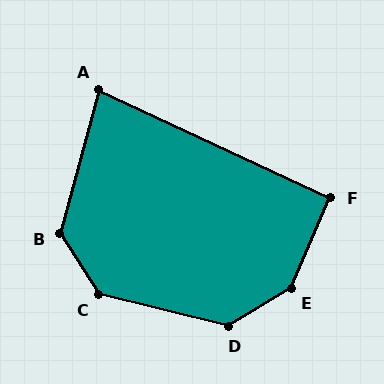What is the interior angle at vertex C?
Approximately 136 degrees (obtuse).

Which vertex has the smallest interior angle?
A, at approximately 80 degrees.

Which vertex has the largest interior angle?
E, at approximately 144 degrees.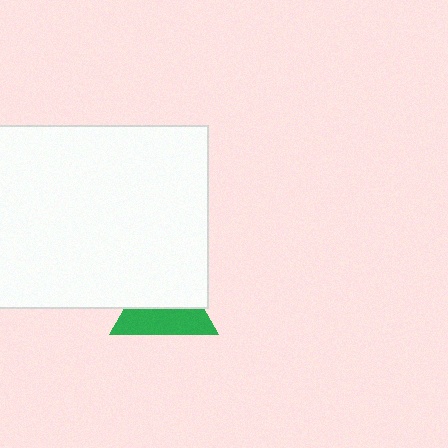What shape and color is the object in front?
The object in front is a white rectangle.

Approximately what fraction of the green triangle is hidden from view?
Roughly 54% of the green triangle is hidden behind the white rectangle.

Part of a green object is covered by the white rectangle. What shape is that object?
It is a triangle.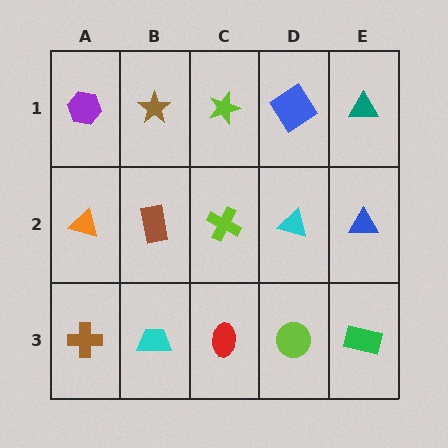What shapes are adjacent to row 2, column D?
A blue diamond (row 1, column D), a lime circle (row 3, column D), a lime cross (row 2, column C), a blue triangle (row 2, column E).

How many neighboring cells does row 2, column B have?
4.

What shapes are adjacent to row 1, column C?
A lime cross (row 2, column C), a brown star (row 1, column B), a blue diamond (row 1, column D).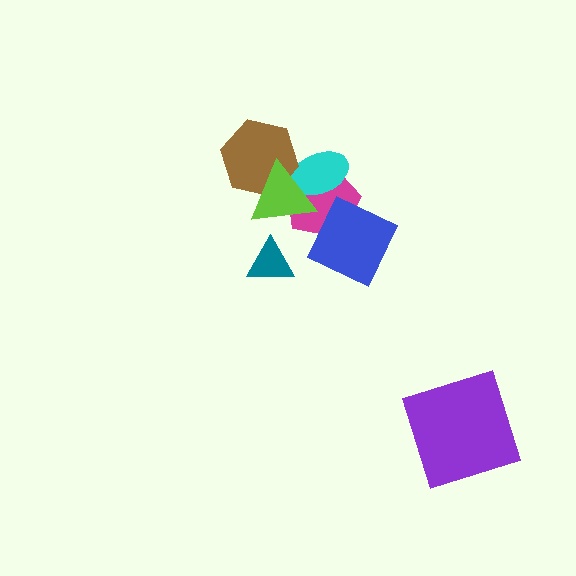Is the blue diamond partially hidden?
No, no other shape covers it.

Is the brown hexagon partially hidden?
Yes, it is partially covered by another shape.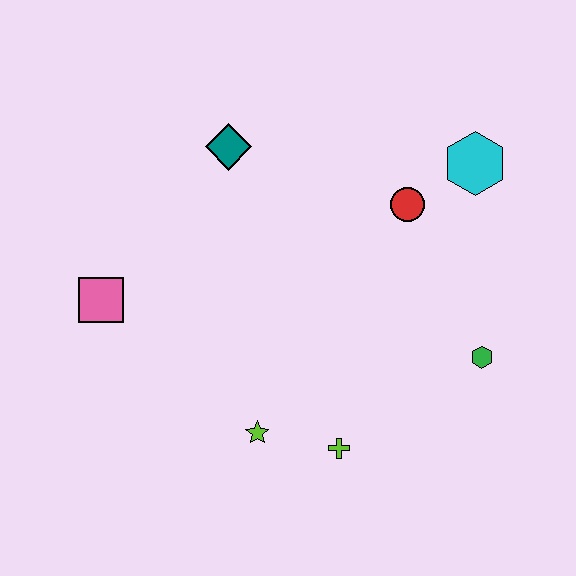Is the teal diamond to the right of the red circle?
No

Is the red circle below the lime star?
No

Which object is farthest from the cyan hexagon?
The pink square is farthest from the cyan hexagon.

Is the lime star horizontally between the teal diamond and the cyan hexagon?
Yes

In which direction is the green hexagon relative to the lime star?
The green hexagon is to the right of the lime star.